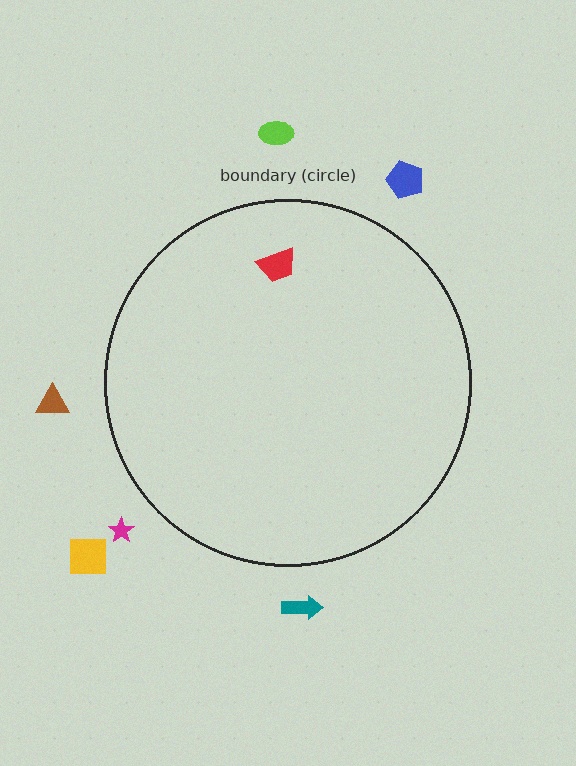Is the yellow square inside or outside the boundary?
Outside.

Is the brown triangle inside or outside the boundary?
Outside.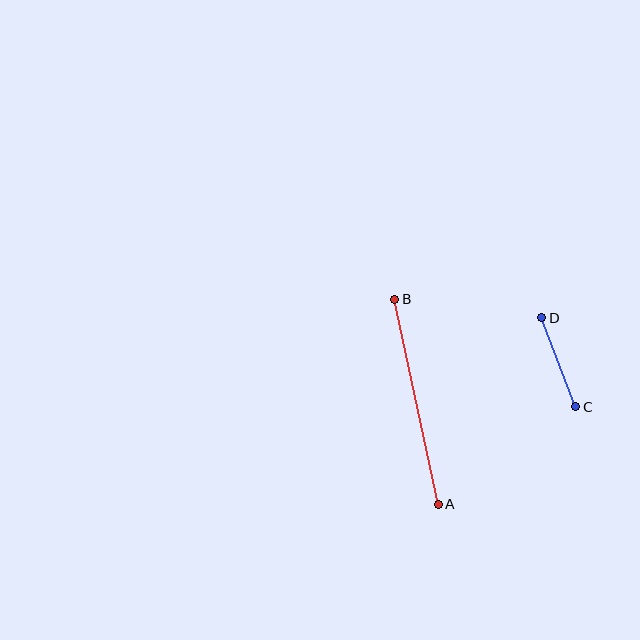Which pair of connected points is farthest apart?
Points A and B are farthest apart.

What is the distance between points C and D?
The distance is approximately 95 pixels.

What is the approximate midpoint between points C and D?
The midpoint is at approximately (559, 362) pixels.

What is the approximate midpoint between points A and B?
The midpoint is at approximately (417, 402) pixels.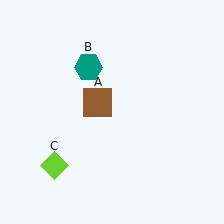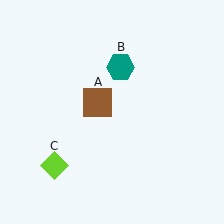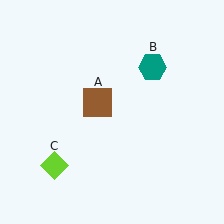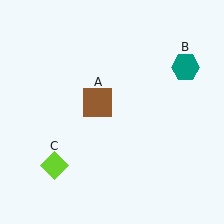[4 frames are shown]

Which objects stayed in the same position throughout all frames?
Brown square (object A) and lime diamond (object C) remained stationary.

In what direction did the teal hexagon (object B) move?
The teal hexagon (object B) moved right.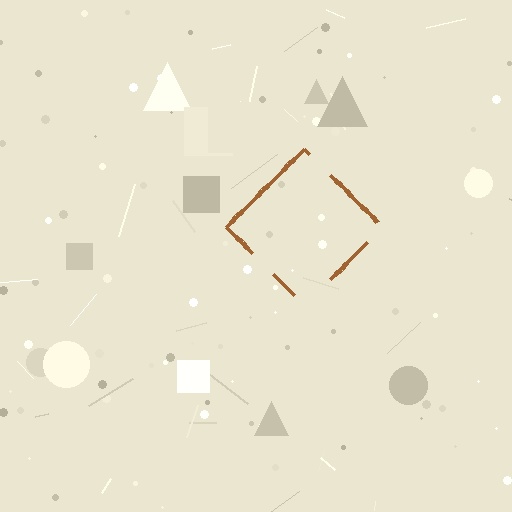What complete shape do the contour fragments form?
The contour fragments form a diamond.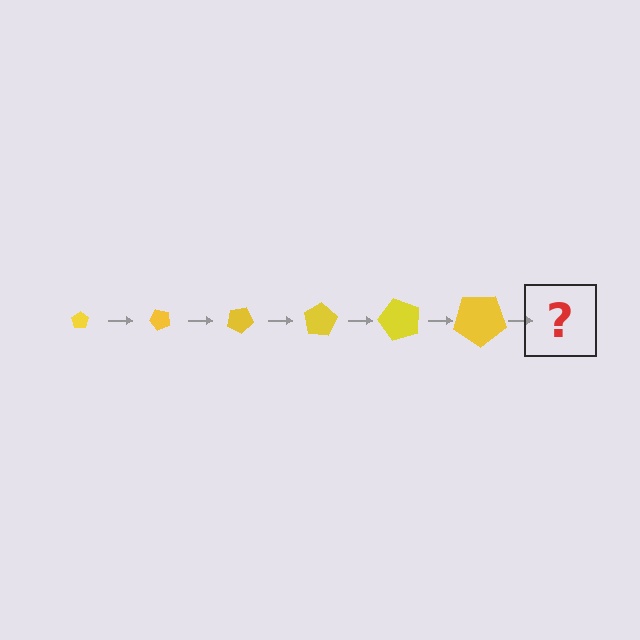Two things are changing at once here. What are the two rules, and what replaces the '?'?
The two rules are that the pentagon grows larger each step and it rotates 50 degrees each step. The '?' should be a pentagon, larger than the previous one and rotated 300 degrees from the start.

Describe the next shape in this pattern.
It should be a pentagon, larger than the previous one and rotated 300 degrees from the start.